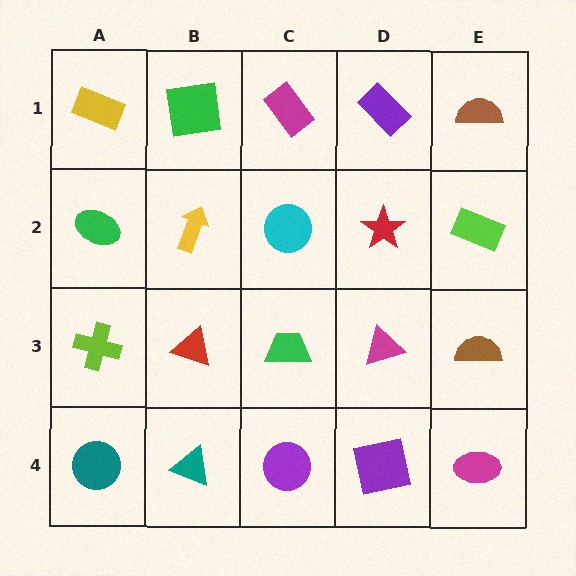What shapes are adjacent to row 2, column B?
A green square (row 1, column B), a red triangle (row 3, column B), a green ellipse (row 2, column A), a cyan circle (row 2, column C).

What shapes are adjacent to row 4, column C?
A green trapezoid (row 3, column C), a teal triangle (row 4, column B), a purple square (row 4, column D).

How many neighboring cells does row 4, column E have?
2.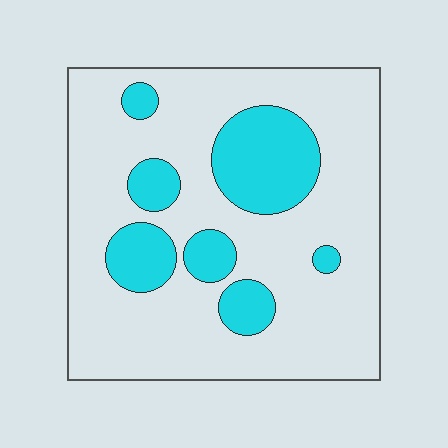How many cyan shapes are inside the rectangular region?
7.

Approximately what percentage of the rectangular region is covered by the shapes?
Approximately 25%.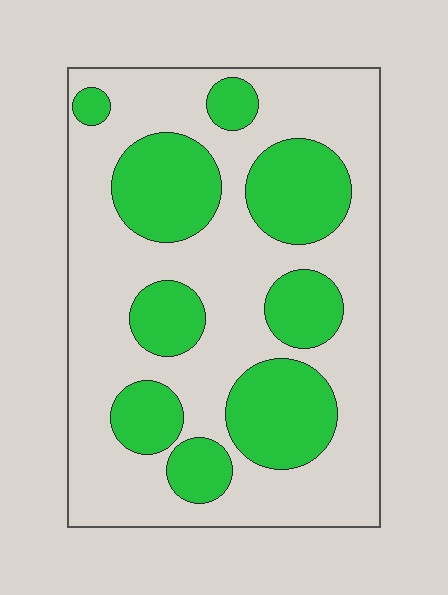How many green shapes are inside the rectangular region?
9.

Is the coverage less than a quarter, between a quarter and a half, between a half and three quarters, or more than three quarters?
Between a quarter and a half.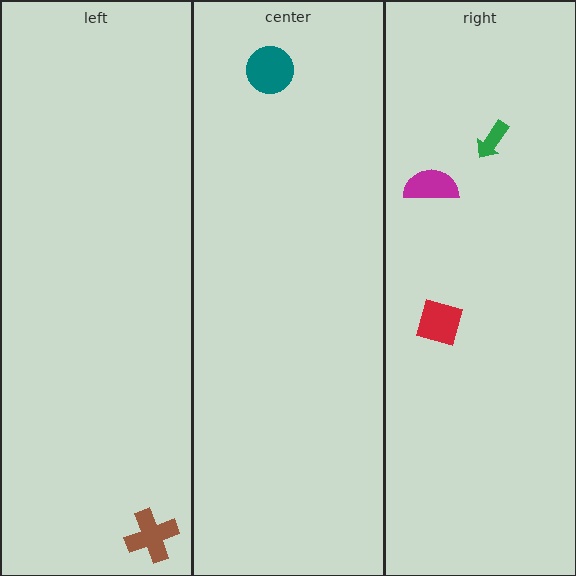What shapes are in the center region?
The teal circle.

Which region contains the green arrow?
The right region.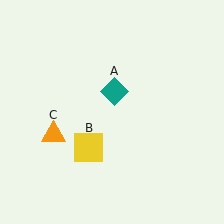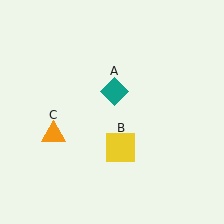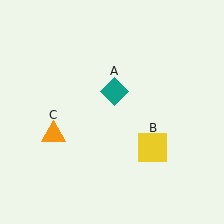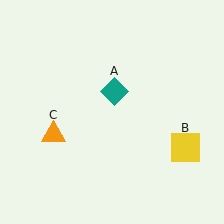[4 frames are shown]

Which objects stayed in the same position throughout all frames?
Teal diamond (object A) and orange triangle (object C) remained stationary.